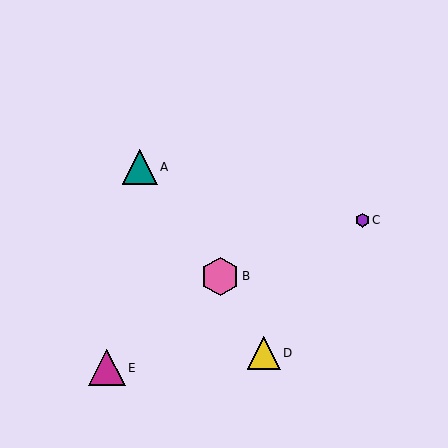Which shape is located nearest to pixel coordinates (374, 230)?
The purple hexagon (labeled C) at (362, 220) is nearest to that location.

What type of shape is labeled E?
Shape E is a magenta triangle.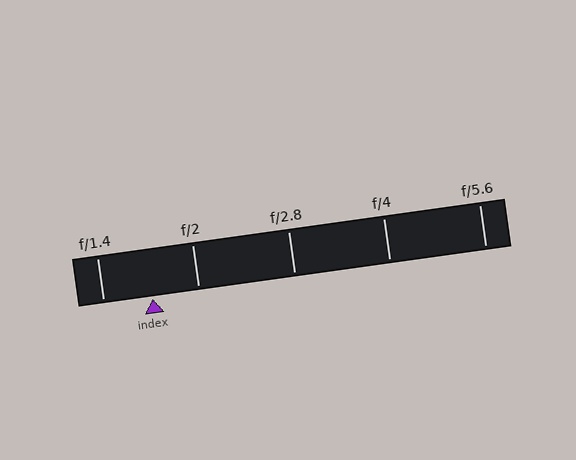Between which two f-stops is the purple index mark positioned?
The index mark is between f/1.4 and f/2.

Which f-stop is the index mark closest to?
The index mark is closest to f/2.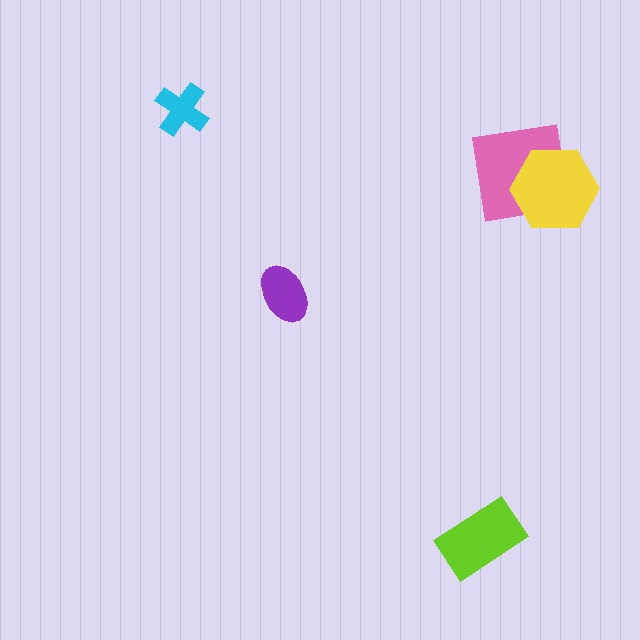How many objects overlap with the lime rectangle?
0 objects overlap with the lime rectangle.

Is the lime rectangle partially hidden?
No, no other shape covers it.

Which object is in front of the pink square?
The yellow hexagon is in front of the pink square.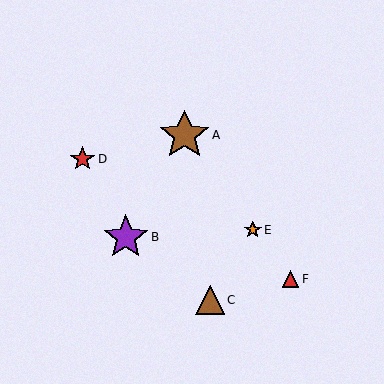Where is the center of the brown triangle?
The center of the brown triangle is at (210, 300).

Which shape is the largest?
The brown star (labeled A) is the largest.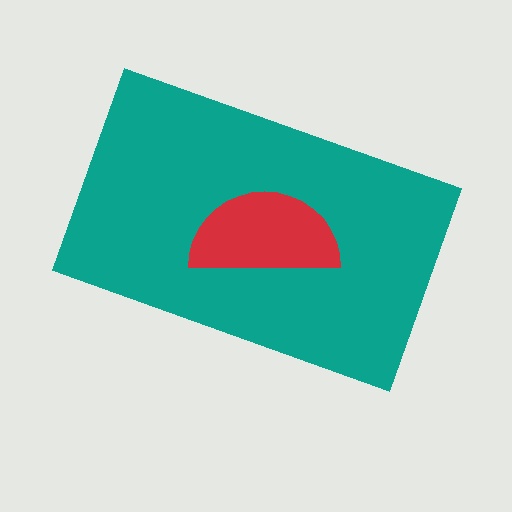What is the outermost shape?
The teal rectangle.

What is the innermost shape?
The red semicircle.